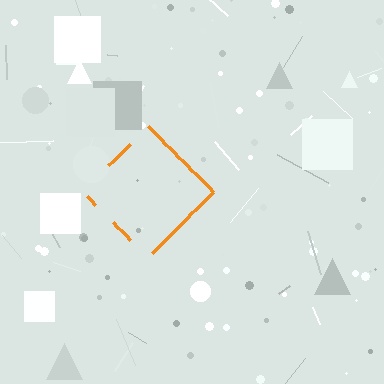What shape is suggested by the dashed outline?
The dashed outline suggests a diamond.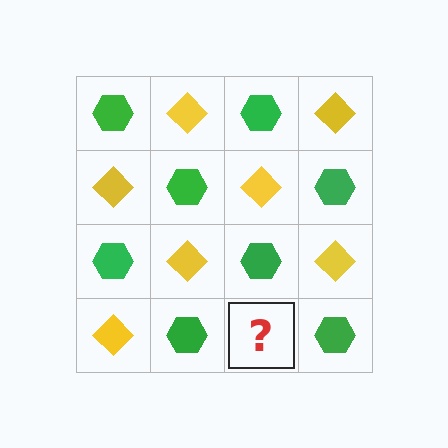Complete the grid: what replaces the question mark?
The question mark should be replaced with a yellow diamond.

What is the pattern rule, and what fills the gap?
The rule is that it alternates green hexagon and yellow diamond in a checkerboard pattern. The gap should be filled with a yellow diamond.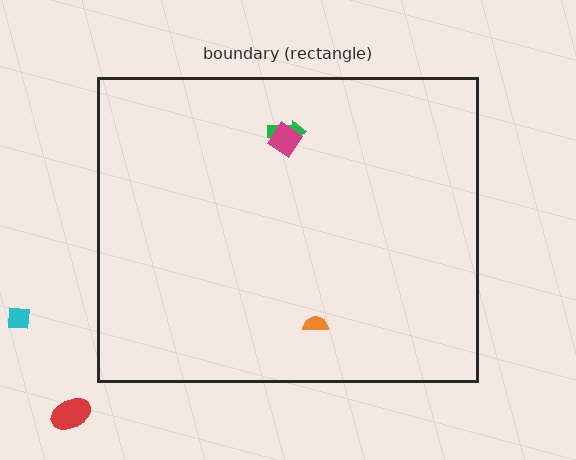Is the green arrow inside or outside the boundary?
Inside.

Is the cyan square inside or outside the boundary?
Outside.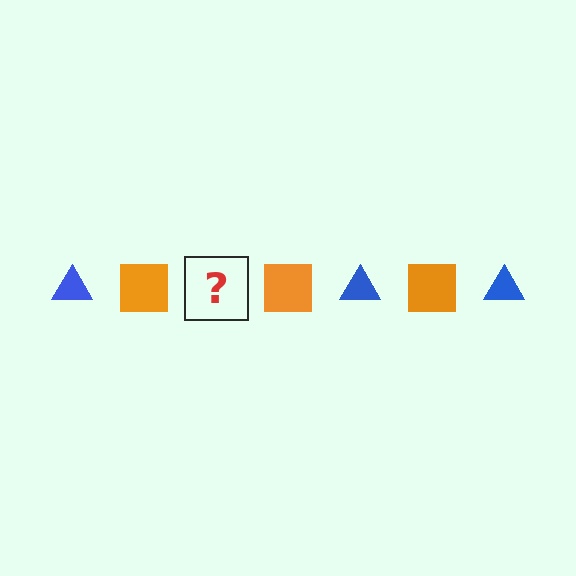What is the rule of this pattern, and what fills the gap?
The rule is that the pattern alternates between blue triangle and orange square. The gap should be filled with a blue triangle.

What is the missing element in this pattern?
The missing element is a blue triangle.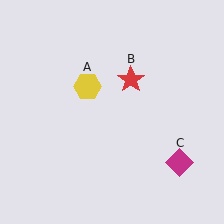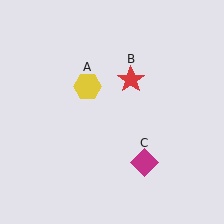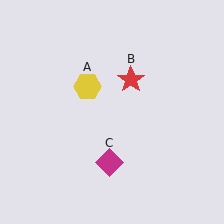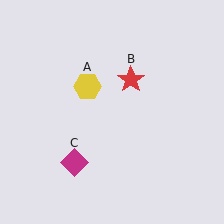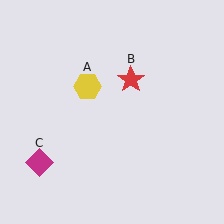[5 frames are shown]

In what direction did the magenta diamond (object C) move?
The magenta diamond (object C) moved left.